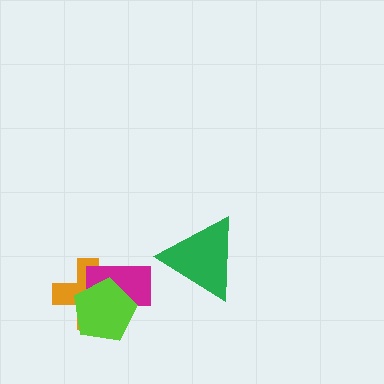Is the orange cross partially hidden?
Yes, it is partially covered by another shape.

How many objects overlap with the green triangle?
0 objects overlap with the green triangle.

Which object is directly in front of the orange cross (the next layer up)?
The magenta rectangle is directly in front of the orange cross.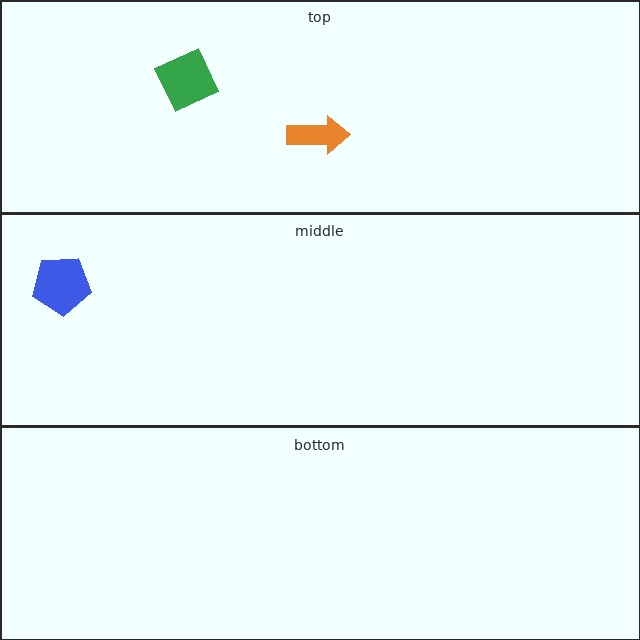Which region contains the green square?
The top region.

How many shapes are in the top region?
2.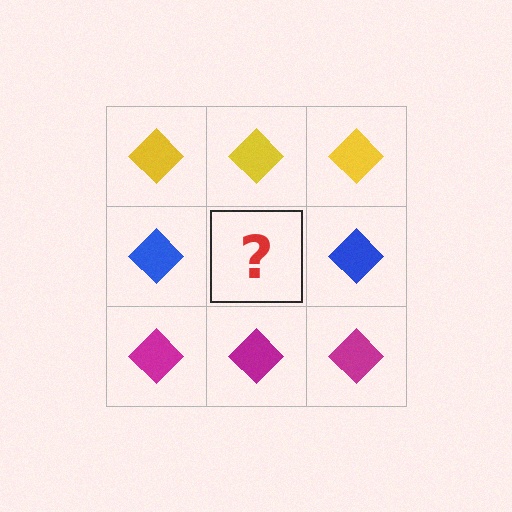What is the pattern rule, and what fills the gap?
The rule is that each row has a consistent color. The gap should be filled with a blue diamond.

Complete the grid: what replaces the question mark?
The question mark should be replaced with a blue diamond.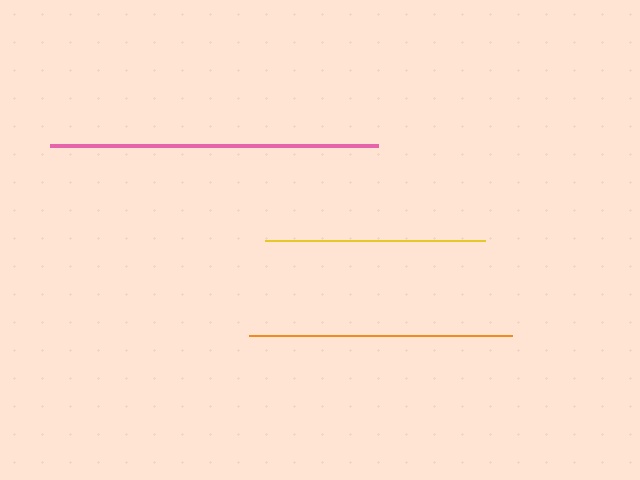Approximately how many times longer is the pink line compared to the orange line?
The pink line is approximately 1.2 times the length of the orange line.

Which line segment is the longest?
The pink line is the longest at approximately 328 pixels.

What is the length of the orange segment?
The orange segment is approximately 263 pixels long.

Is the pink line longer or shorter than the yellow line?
The pink line is longer than the yellow line.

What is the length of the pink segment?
The pink segment is approximately 328 pixels long.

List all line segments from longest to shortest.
From longest to shortest: pink, orange, yellow.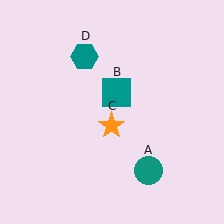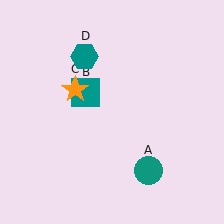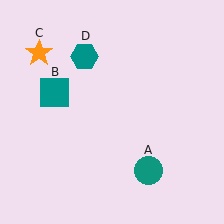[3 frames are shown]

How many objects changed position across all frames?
2 objects changed position: teal square (object B), orange star (object C).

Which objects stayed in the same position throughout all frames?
Teal circle (object A) and teal hexagon (object D) remained stationary.